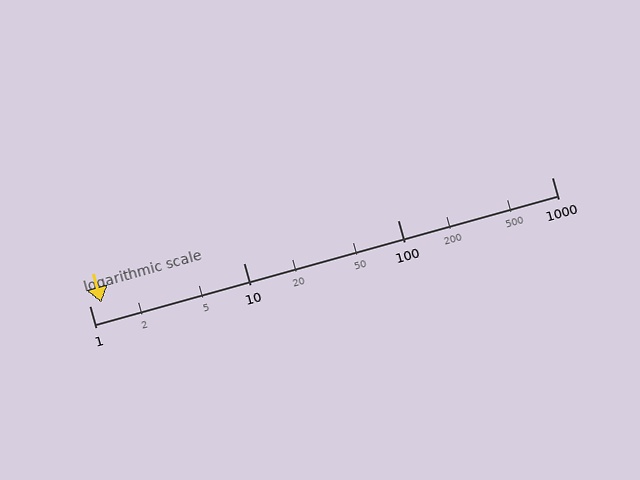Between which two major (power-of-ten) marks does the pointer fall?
The pointer is between 1 and 10.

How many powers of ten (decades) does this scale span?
The scale spans 3 decades, from 1 to 1000.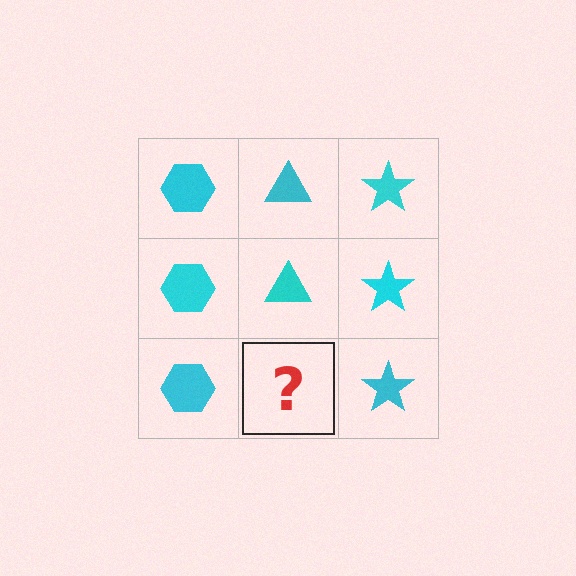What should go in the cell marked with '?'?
The missing cell should contain a cyan triangle.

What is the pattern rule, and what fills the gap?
The rule is that each column has a consistent shape. The gap should be filled with a cyan triangle.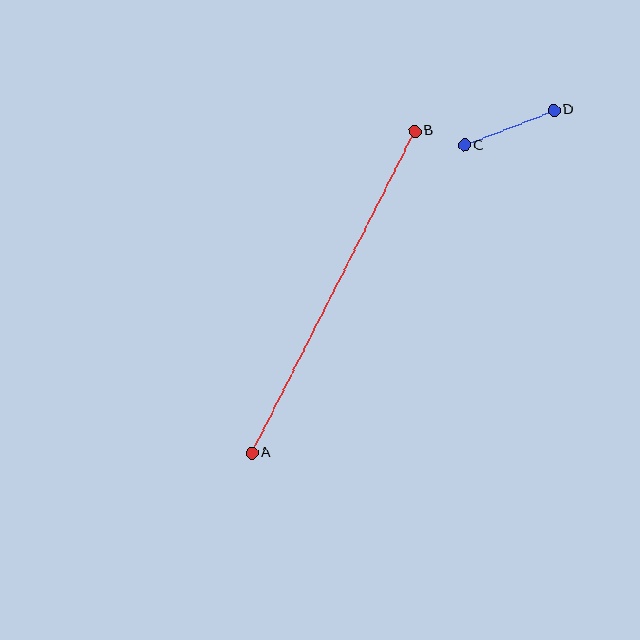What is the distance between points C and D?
The distance is approximately 96 pixels.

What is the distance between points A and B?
The distance is approximately 361 pixels.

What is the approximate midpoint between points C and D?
The midpoint is at approximately (509, 128) pixels.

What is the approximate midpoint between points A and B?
The midpoint is at approximately (333, 292) pixels.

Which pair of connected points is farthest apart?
Points A and B are farthest apart.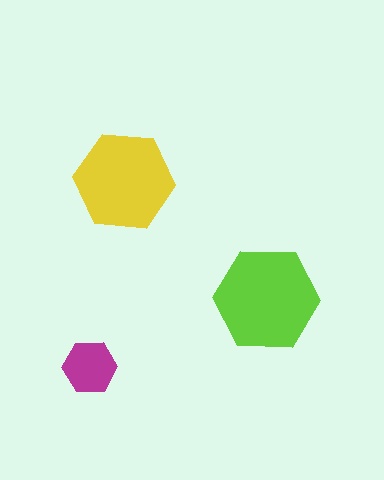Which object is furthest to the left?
The magenta hexagon is leftmost.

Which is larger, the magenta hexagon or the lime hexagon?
The lime one.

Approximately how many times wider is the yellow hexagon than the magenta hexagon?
About 2 times wider.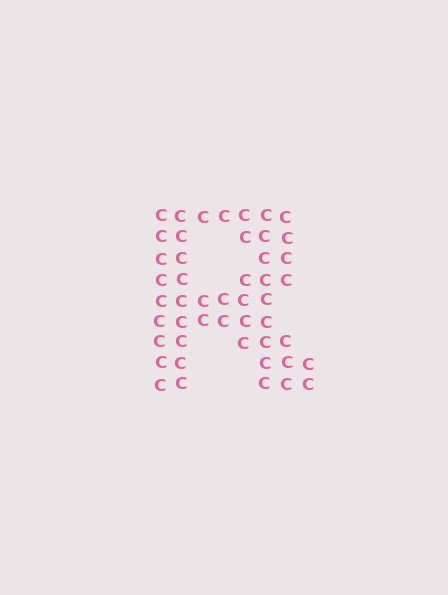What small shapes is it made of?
It is made of small letter C's.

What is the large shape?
The large shape is the letter R.